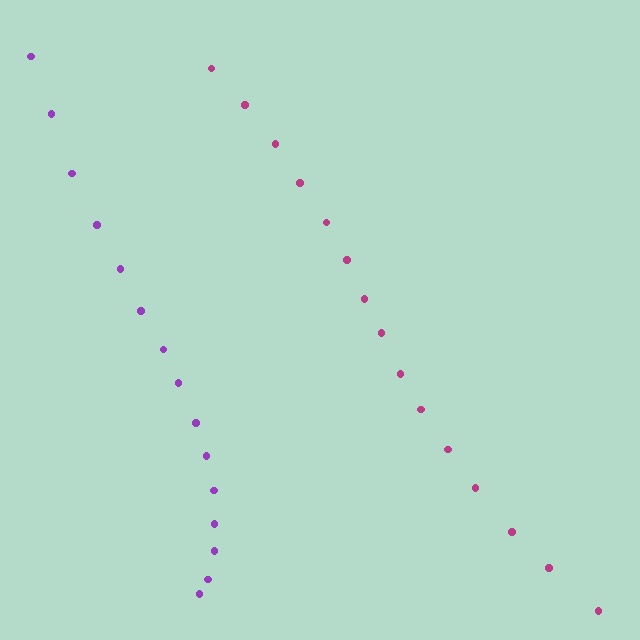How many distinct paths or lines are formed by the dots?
There are 2 distinct paths.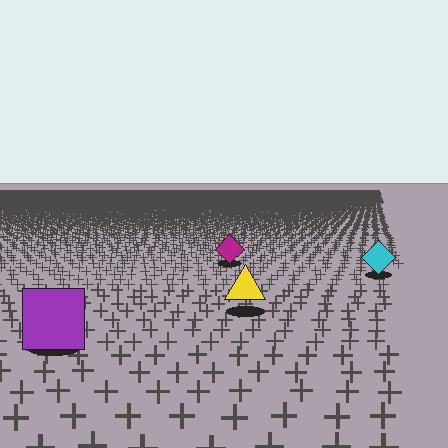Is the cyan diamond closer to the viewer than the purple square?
No. The purple square is closer — you can tell from the texture gradient: the ground texture is coarser near it.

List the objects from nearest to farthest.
From nearest to farthest: the purple square, the yellow triangle, the cyan diamond, the magenta diamond.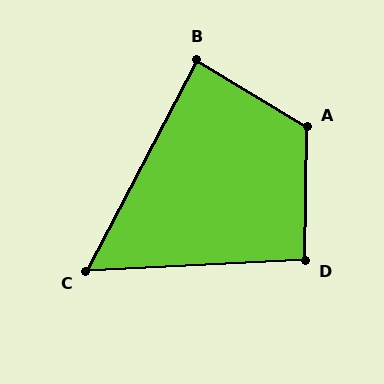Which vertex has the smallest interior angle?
C, at approximately 60 degrees.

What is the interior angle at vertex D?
Approximately 93 degrees (approximately right).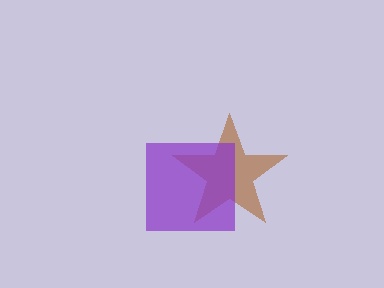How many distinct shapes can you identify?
There are 2 distinct shapes: a brown star, a purple square.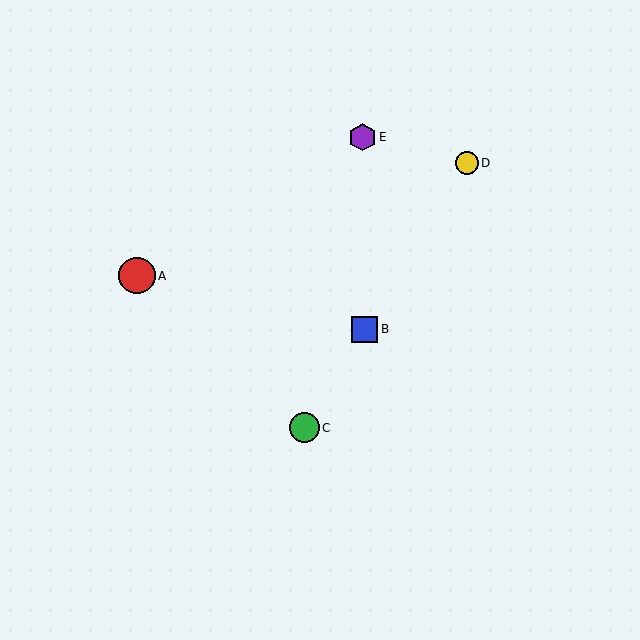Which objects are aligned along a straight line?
Objects B, C, D are aligned along a straight line.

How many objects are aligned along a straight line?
3 objects (B, C, D) are aligned along a straight line.